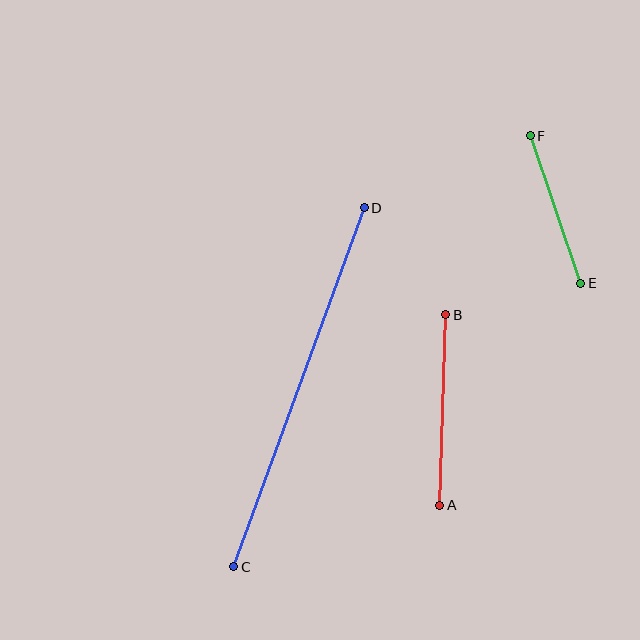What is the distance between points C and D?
The distance is approximately 382 pixels.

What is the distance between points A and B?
The distance is approximately 191 pixels.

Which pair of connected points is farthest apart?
Points C and D are farthest apart.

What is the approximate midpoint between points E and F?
The midpoint is at approximately (555, 209) pixels.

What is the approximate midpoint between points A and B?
The midpoint is at approximately (443, 410) pixels.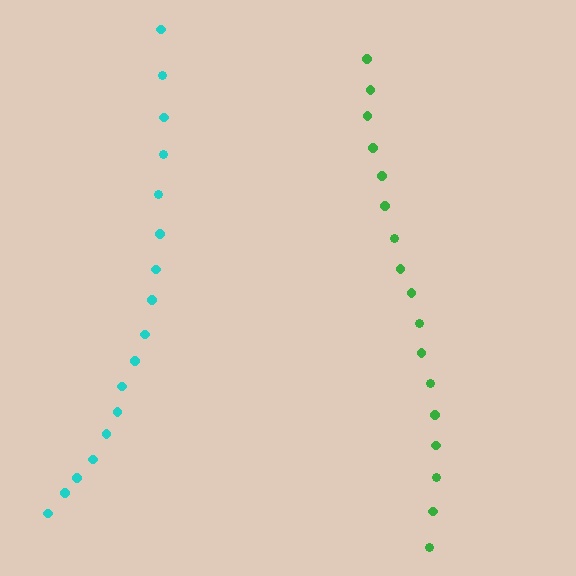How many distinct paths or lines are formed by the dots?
There are 2 distinct paths.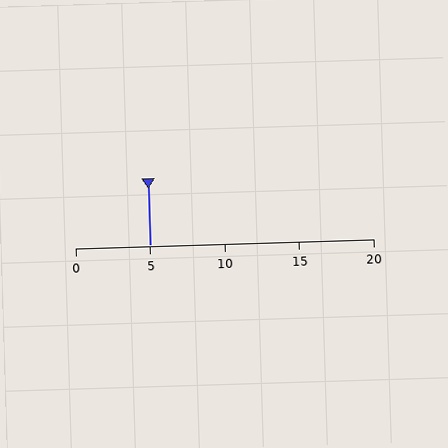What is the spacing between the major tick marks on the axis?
The major ticks are spaced 5 apart.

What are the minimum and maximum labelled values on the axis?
The axis runs from 0 to 20.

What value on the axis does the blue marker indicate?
The marker indicates approximately 5.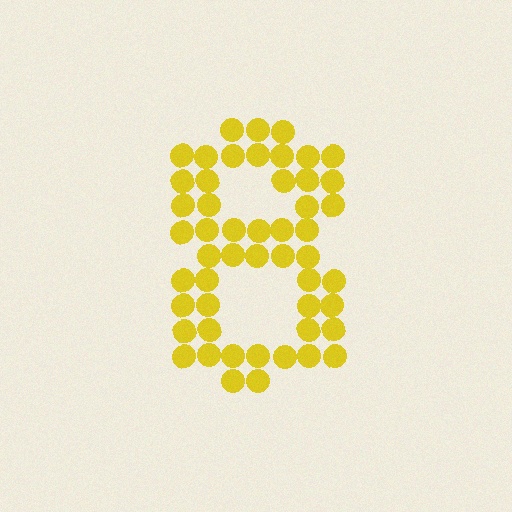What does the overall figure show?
The overall figure shows the digit 8.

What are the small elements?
The small elements are circles.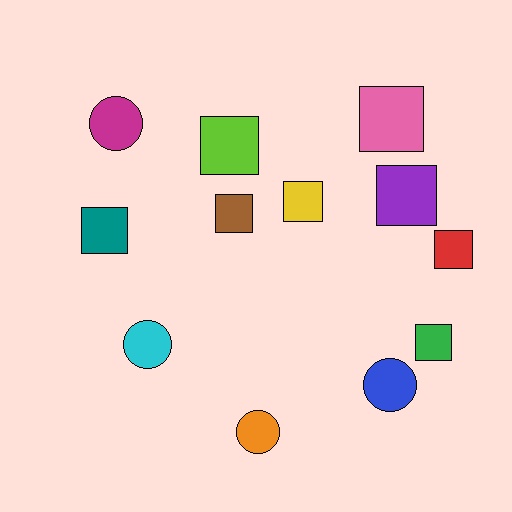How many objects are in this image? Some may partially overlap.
There are 12 objects.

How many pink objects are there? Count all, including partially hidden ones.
There is 1 pink object.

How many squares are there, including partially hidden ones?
There are 8 squares.